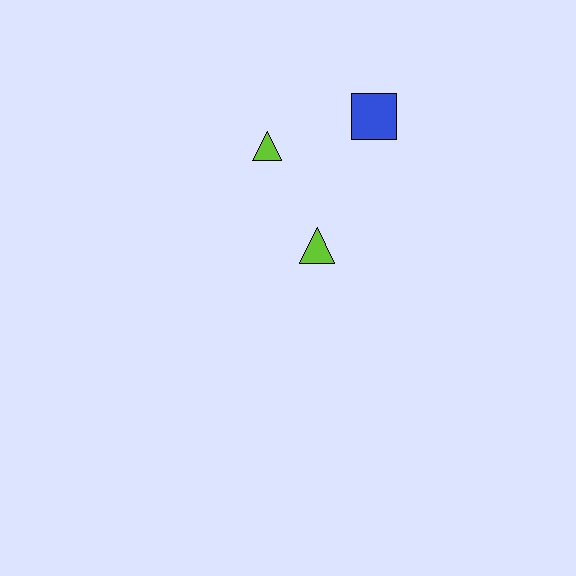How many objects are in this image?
There are 3 objects.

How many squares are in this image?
There is 1 square.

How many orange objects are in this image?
There are no orange objects.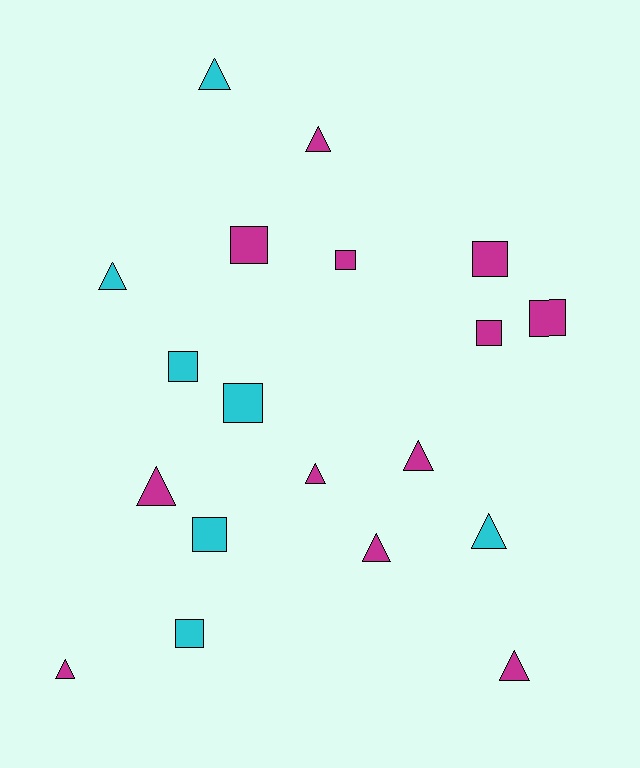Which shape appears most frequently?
Triangle, with 10 objects.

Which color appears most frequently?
Magenta, with 12 objects.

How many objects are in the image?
There are 19 objects.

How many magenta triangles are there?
There are 7 magenta triangles.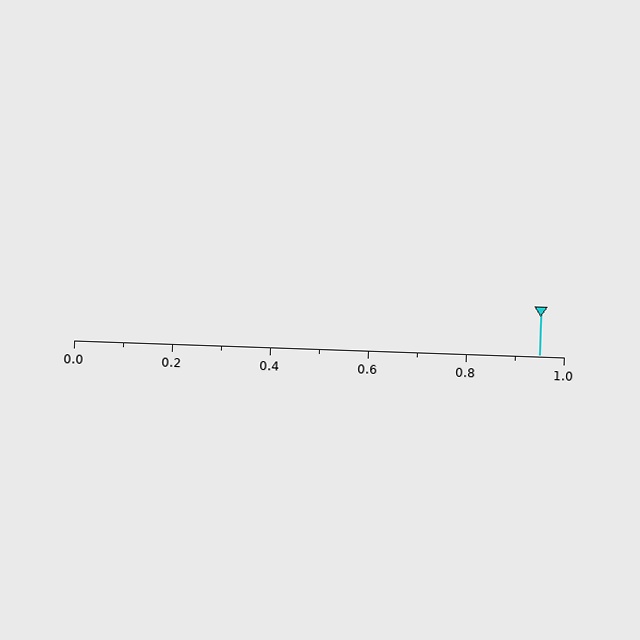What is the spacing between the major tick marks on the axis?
The major ticks are spaced 0.2 apart.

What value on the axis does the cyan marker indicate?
The marker indicates approximately 0.95.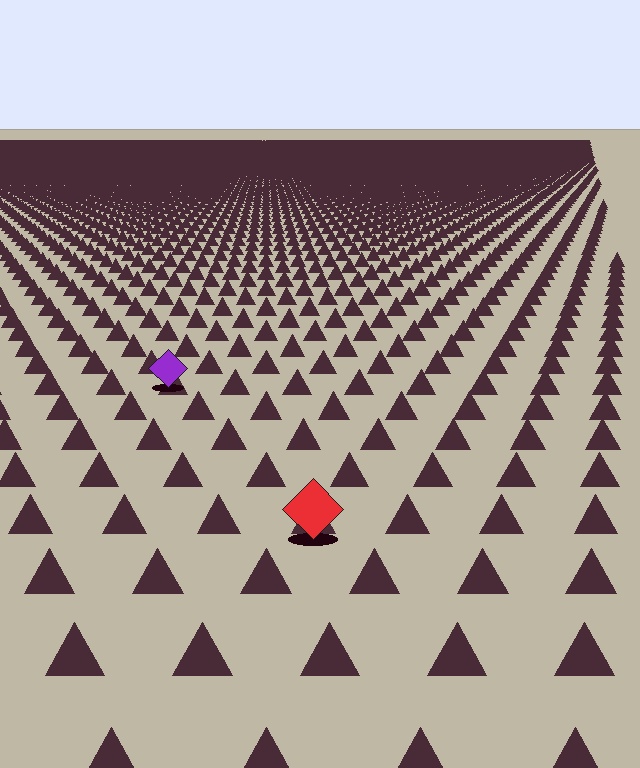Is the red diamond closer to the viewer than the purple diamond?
Yes. The red diamond is closer — you can tell from the texture gradient: the ground texture is coarser near it.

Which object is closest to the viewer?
The red diamond is closest. The texture marks near it are larger and more spread out.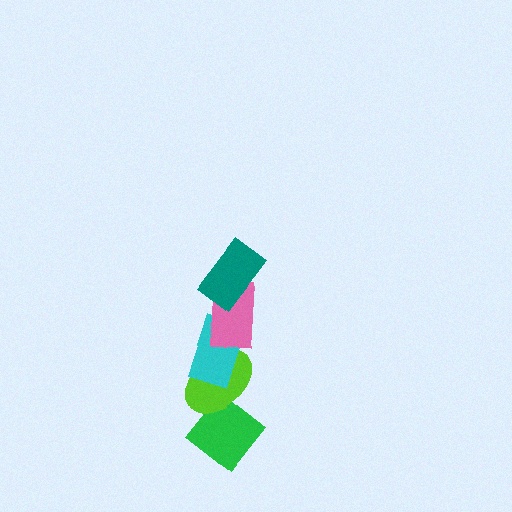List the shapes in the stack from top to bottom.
From top to bottom: the teal rectangle, the pink rectangle, the cyan rectangle, the lime ellipse, the green diamond.